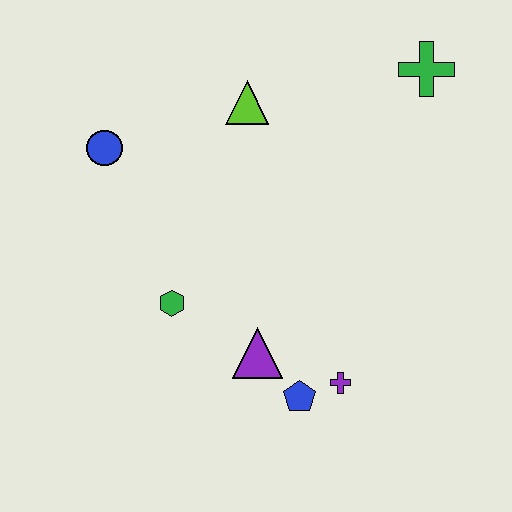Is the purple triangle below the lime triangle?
Yes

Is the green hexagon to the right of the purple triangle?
No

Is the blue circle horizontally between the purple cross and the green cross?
No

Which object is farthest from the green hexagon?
The green cross is farthest from the green hexagon.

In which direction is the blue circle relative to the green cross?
The blue circle is to the left of the green cross.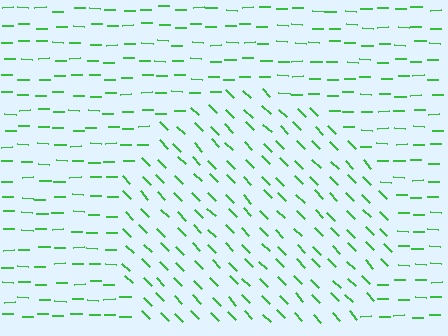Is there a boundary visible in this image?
Yes, there is a texture boundary formed by a change in line orientation.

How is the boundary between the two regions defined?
The boundary is defined purely by a change in line orientation (approximately 45 degrees difference). All lines are the same color and thickness.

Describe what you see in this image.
The image is filled with small green line segments. A circle region in the image has lines oriented differently from the surrounding lines, creating a visible texture boundary.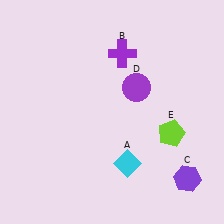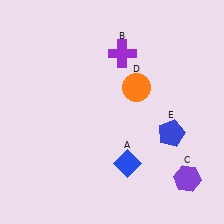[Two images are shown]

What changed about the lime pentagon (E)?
In Image 1, E is lime. In Image 2, it changed to blue.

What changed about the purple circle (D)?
In Image 1, D is purple. In Image 2, it changed to orange.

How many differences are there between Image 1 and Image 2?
There are 3 differences between the two images.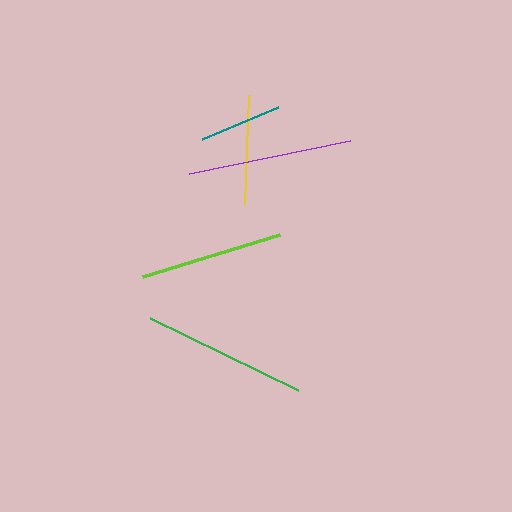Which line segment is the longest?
The green line is the longest at approximately 165 pixels.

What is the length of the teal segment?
The teal segment is approximately 83 pixels long.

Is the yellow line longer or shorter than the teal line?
The yellow line is longer than the teal line.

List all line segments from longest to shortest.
From longest to shortest: green, purple, lime, yellow, teal.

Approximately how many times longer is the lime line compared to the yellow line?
The lime line is approximately 1.3 times the length of the yellow line.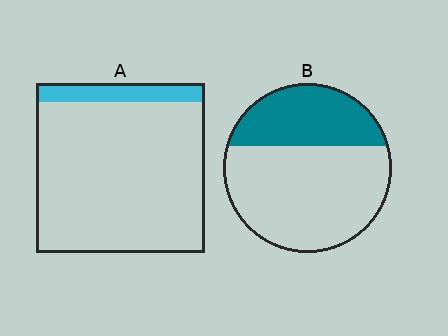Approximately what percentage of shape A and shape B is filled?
A is approximately 10% and B is approximately 35%.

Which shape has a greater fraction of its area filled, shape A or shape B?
Shape B.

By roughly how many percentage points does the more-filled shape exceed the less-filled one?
By roughly 25 percentage points (B over A).